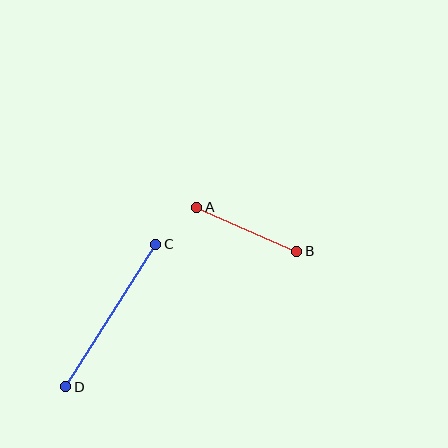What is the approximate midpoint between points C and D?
The midpoint is at approximately (111, 316) pixels.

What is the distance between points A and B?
The distance is approximately 109 pixels.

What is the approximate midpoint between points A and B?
The midpoint is at approximately (247, 229) pixels.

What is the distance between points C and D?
The distance is approximately 169 pixels.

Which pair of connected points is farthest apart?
Points C and D are farthest apart.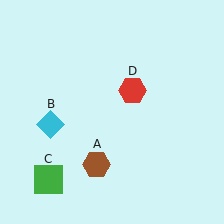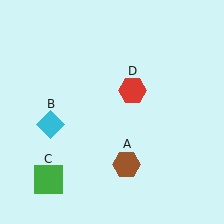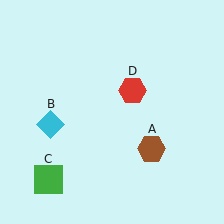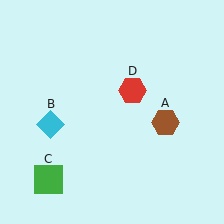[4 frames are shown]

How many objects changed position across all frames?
1 object changed position: brown hexagon (object A).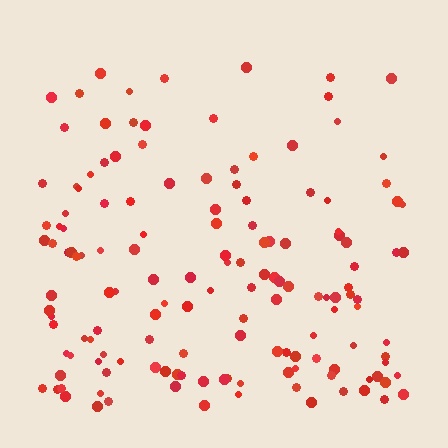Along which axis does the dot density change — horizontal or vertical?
Vertical.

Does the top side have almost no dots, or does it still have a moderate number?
Still a moderate number, just noticeably fewer than the bottom.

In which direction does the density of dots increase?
From top to bottom, with the bottom side densest.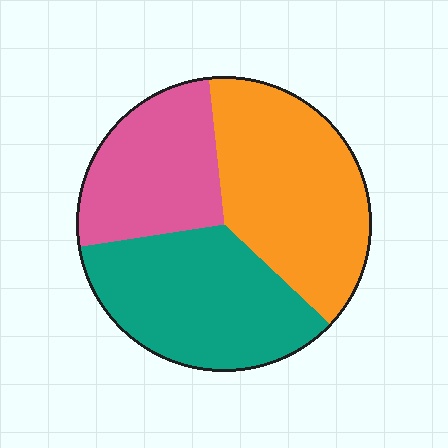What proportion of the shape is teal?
Teal covers 35% of the shape.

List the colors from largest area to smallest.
From largest to smallest: orange, teal, pink.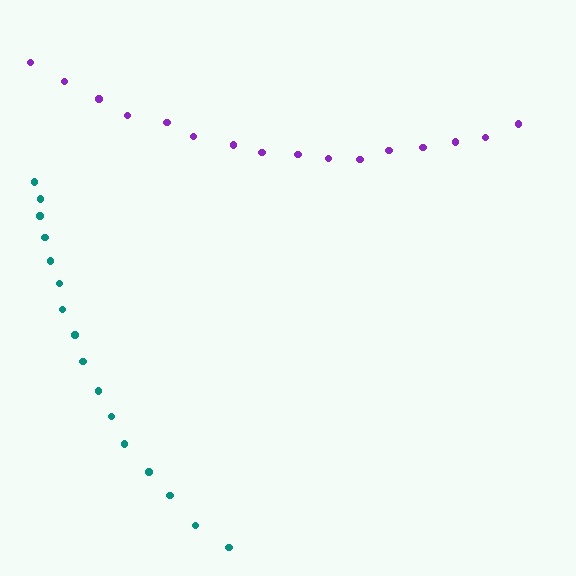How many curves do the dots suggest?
There are 2 distinct paths.